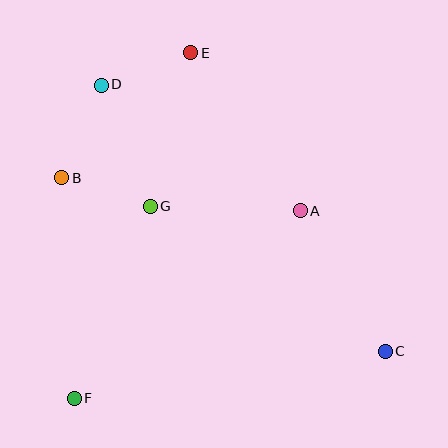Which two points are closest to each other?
Points B and G are closest to each other.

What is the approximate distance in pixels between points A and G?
The distance between A and G is approximately 150 pixels.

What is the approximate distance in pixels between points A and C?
The distance between A and C is approximately 165 pixels.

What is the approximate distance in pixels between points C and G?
The distance between C and G is approximately 276 pixels.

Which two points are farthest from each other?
Points C and D are farthest from each other.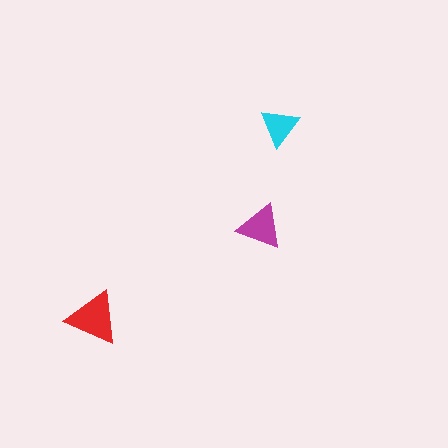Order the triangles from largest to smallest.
the red one, the magenta one, the cyan one.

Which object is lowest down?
The red triangle is bottommost.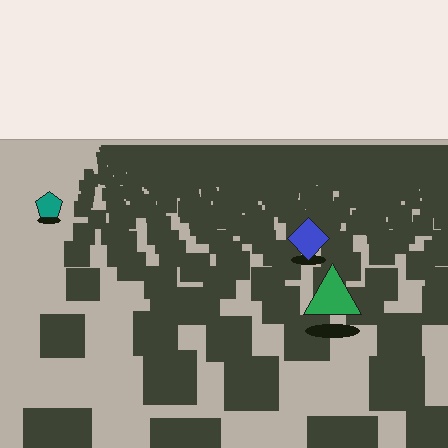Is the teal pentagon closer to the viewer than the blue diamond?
No. The blue diamond is closer — you can tell from the texture gradient: the ground texture is coarser near it.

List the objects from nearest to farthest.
From nearest to farthest: the green triangle, the blue diamond, the teal pentagon.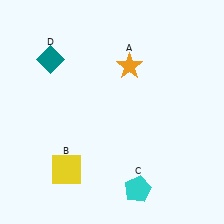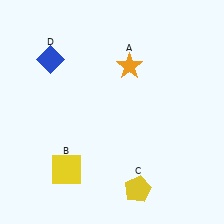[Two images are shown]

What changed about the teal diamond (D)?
In Image 1, D is teal. In Image 2, it changed to blue.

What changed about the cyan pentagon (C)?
In Image 1, C is cyan. In Image 2, it changed to yellow.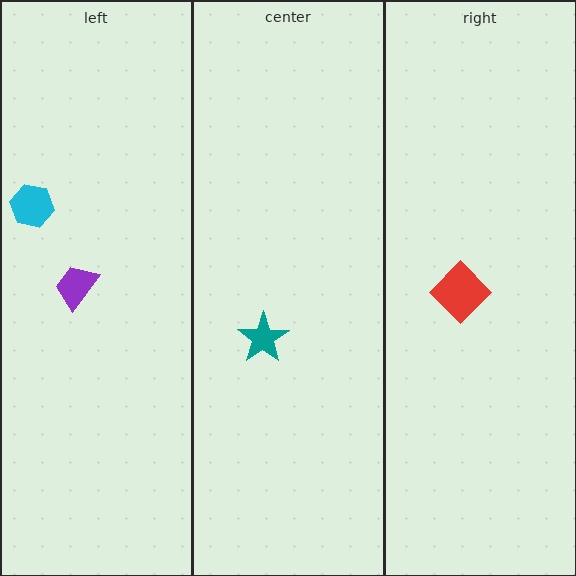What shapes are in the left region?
The purple trapezoid, the cyan hexagon.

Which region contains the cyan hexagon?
The left region.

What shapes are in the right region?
The red diamond.